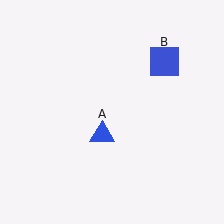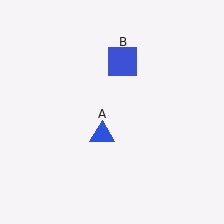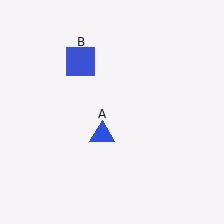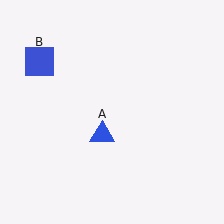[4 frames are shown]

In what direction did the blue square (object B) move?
The blue square (object B) moved left.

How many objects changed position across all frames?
1 object changed position: blue square (object B).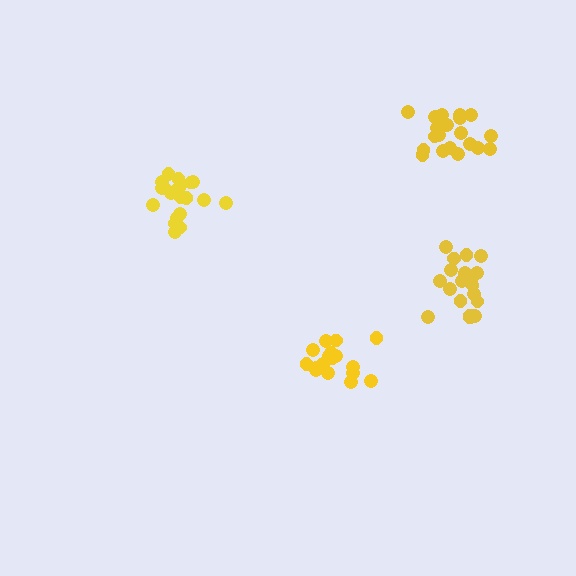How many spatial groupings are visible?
There are 4 spatial groupings.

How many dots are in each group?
Group 1: 20 dots, Group 2: 17 dots, Group 3: 20 dots, Group 4: 20 dots (77 total).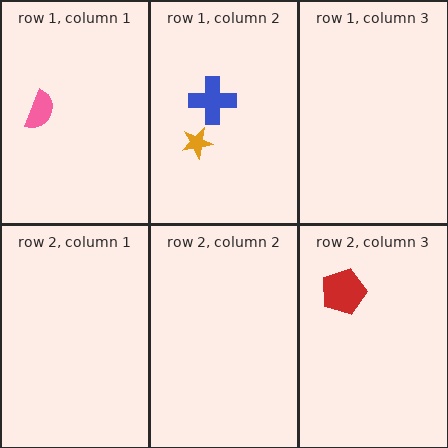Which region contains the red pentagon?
The row 2, column 3 region.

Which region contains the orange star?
The row 1, column 2 region.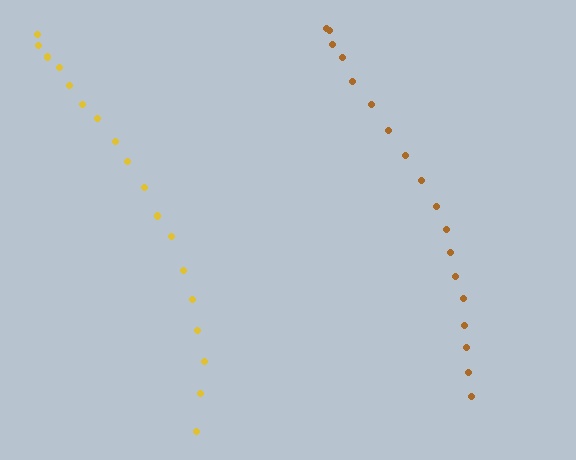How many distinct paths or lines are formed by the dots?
There are 2 distinct paths.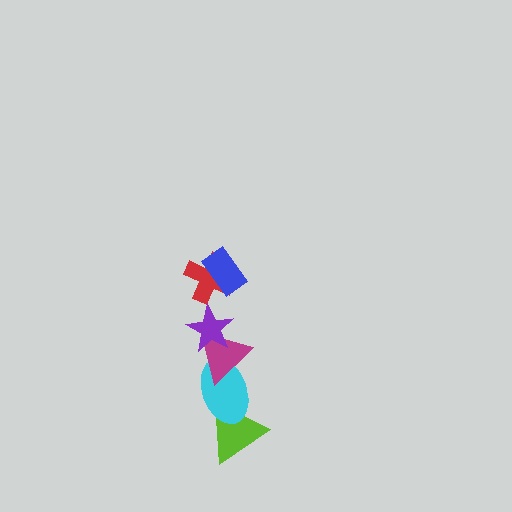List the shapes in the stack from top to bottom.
From top to bottom: the blue rectangle, the red cross, the purple star, the magenta triangle, the cyan ellipse, the lime triangle.